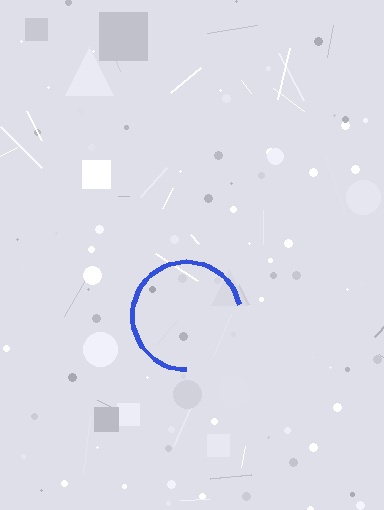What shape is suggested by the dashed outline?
The dashed outline suggests a circle.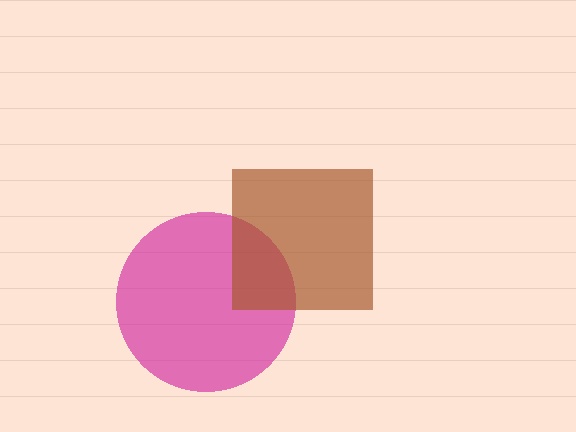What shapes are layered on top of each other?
The layered shapes are: a magenta circle, a brown square.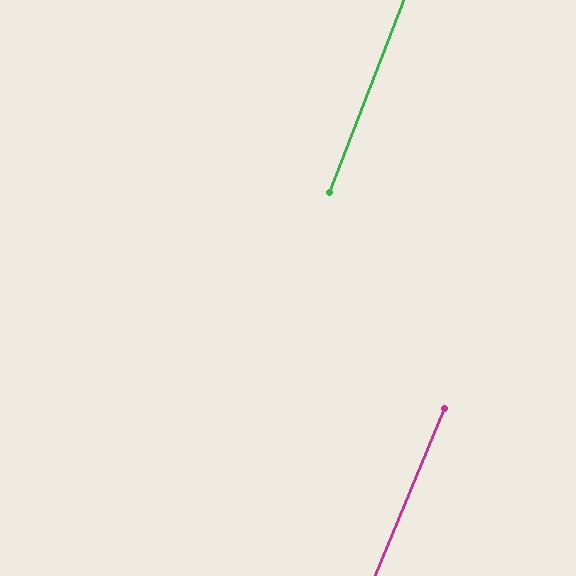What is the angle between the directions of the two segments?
Approximately 2 degrees.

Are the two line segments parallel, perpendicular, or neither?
Parallel — their directions differ by only 1.6°.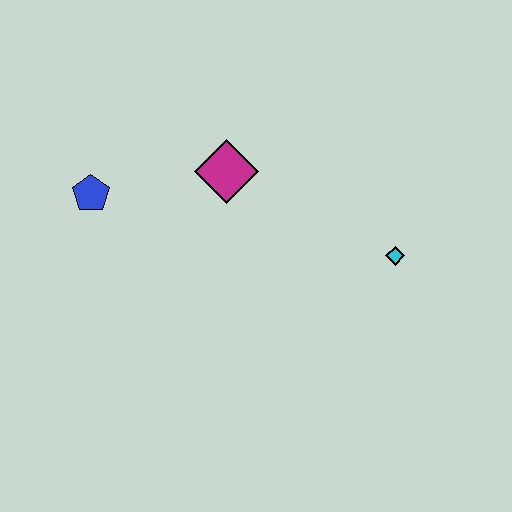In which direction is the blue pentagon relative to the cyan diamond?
The blue pentagon is to the left of the cyan diamond.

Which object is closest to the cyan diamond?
The magenta diamond is closest to the cyan diamond.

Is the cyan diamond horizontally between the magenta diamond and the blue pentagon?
No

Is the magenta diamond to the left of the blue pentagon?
No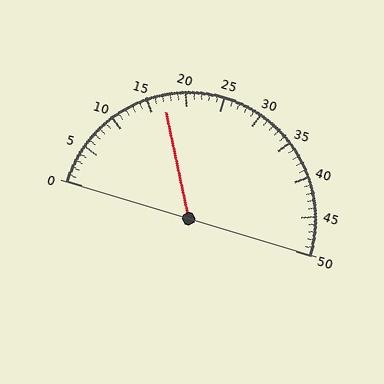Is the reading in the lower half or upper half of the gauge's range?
The reading is in the lower half of the range (0 to 50).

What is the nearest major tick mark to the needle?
The nearest major tick mark is 15.